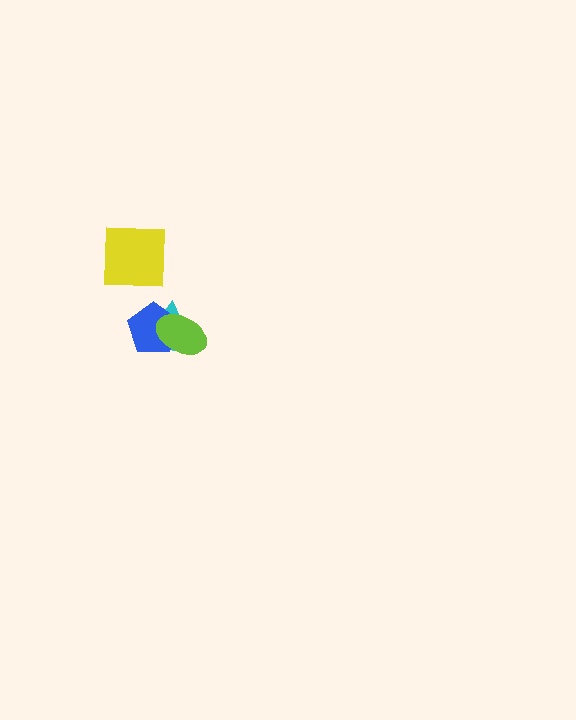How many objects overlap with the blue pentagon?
2 objects overlap with the blue pentagon.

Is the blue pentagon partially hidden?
Yes, it is partially covered by another shape.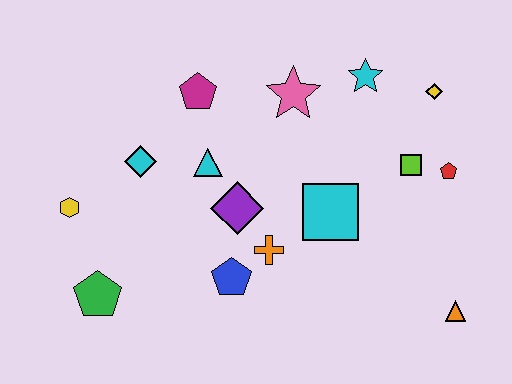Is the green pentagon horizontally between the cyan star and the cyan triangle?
No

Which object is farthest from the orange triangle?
The yellow hexagon is farthest from the orange triangle.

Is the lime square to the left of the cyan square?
No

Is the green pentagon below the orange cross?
Yes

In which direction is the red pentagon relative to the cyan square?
The red pentagon is to the right of the cyan square.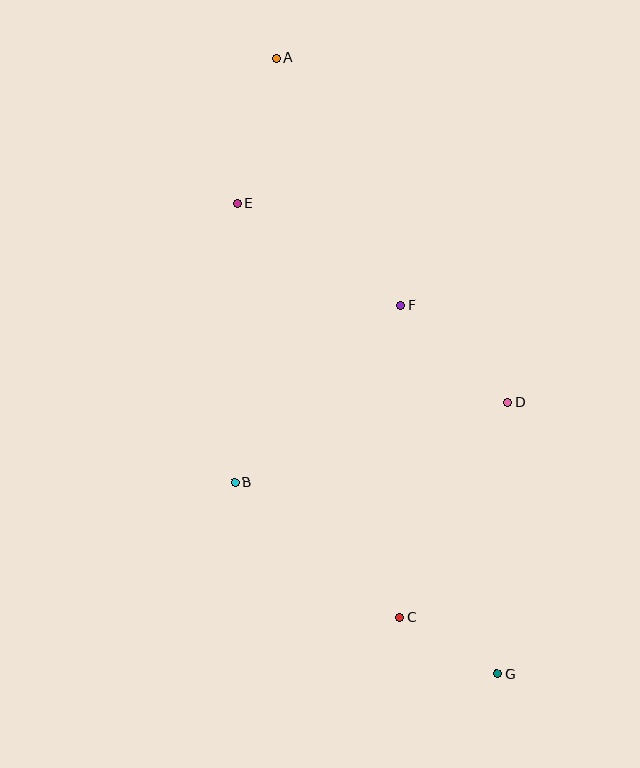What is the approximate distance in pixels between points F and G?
The distance between F and G is approximately 381 pixels.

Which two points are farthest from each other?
Points A and G are farthest from each other.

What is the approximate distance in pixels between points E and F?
The distance between E and F is approximately 192 pixels.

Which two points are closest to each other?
Points C and G are closest to each other.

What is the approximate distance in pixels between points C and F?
The distance between C and F is approximately 312 pixels.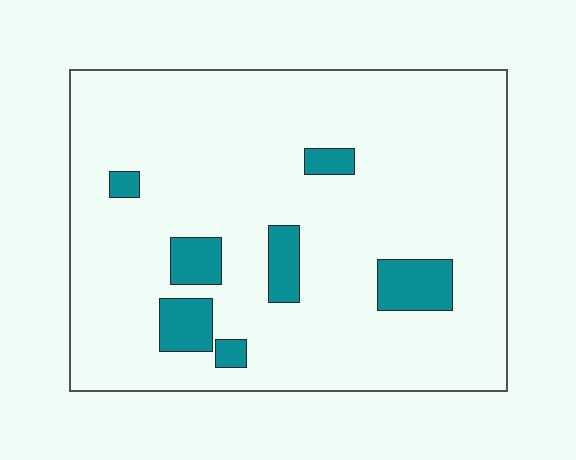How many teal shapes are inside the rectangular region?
7.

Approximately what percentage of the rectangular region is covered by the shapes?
Approximately 10%.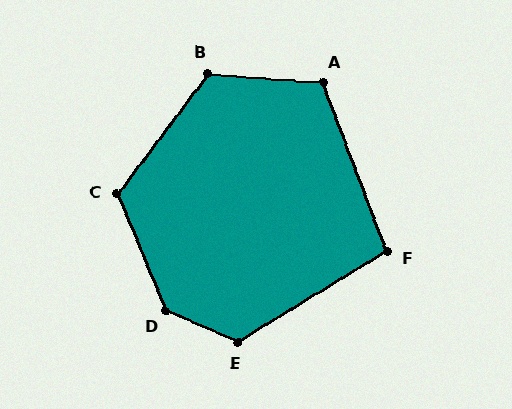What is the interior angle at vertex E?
Approximately 125 degrees (obtuse).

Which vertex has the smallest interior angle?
F, at approximately 101 degrees.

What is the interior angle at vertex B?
Approximately 123 degrees (obtuse).